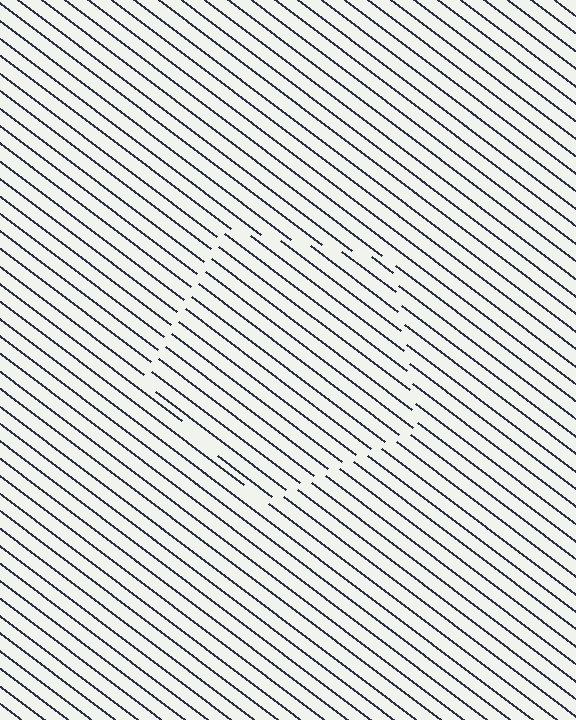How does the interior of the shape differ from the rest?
The interior of the shape contains the same grating, shifted by half a period — the contour is defined by the phase discontinuity where line-ends from the inner and outer gratings abut.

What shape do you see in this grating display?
An illusory pentagon. The interior of the shape contains the same grating, shifted by half a period — the contour is defined by the phase discontinuity where line-ends from the inner and outer gratings abut.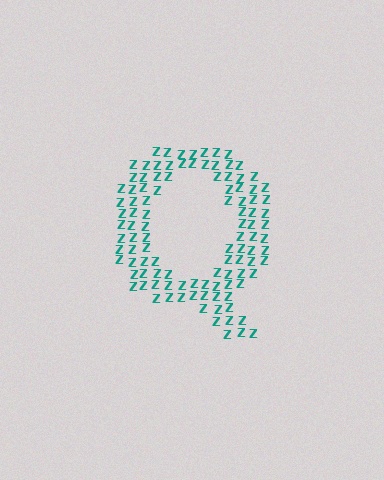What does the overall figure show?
The overall figure shows the letter Q.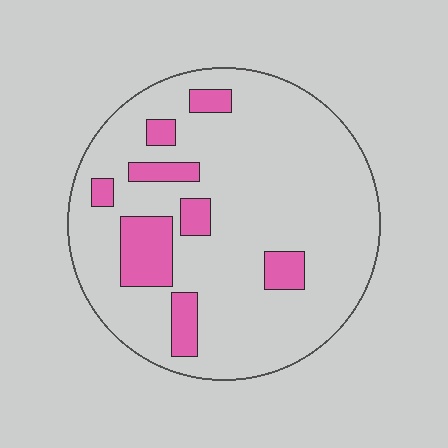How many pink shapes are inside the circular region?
8.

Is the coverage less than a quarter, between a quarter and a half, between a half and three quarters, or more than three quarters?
Less than a quarter.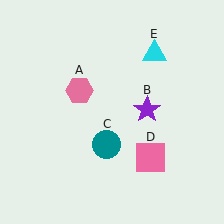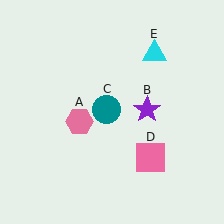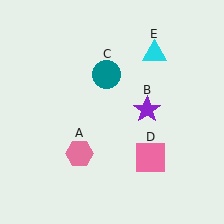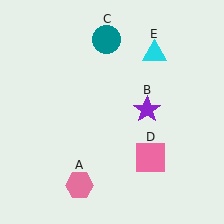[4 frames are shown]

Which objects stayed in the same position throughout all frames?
Purple star (object B) and pink square (object D) and cyan triangle (object E) remained stationary.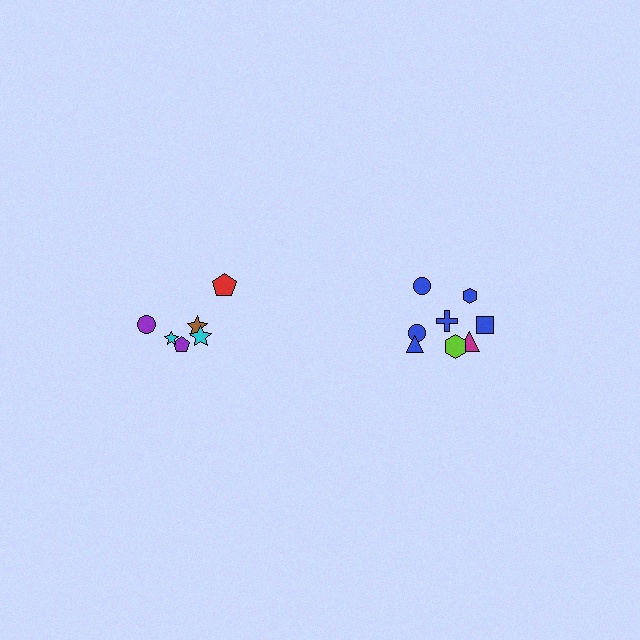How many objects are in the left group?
There are 6 objects.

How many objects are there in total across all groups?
There are 14 objects.